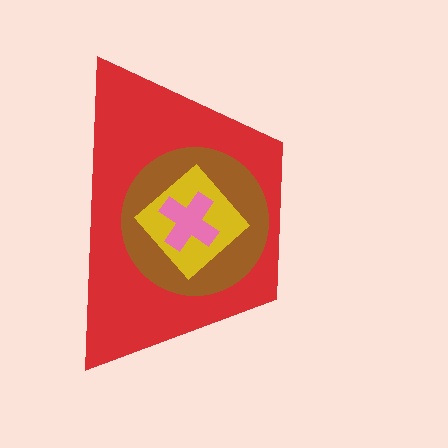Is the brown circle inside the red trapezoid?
Yes.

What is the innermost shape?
The pink cross.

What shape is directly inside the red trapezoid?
The brown circle.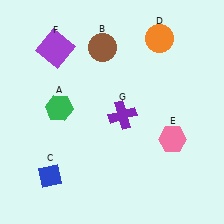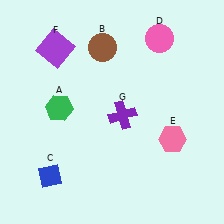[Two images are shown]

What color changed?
The circle (D) changed from orange in Image 1 to pink in Image 2.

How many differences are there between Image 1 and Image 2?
There is 1 difference between the two images.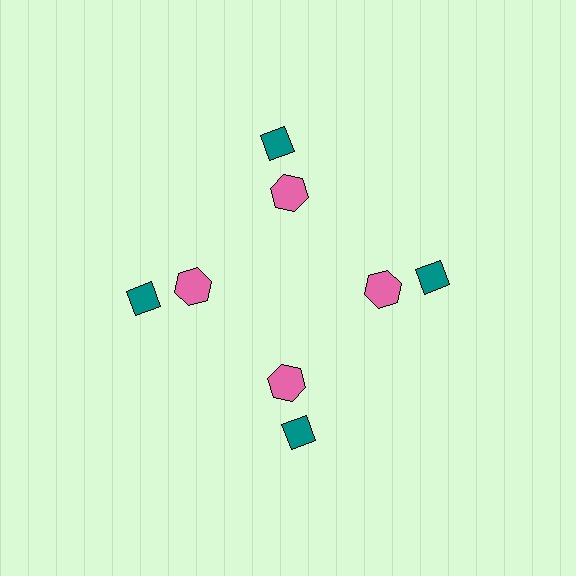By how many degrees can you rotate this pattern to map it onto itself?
The pattern maps onto itself every 90 degrees of rotation.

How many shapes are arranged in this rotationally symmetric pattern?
There are 8 shapes, arranged in 4 groups of 2.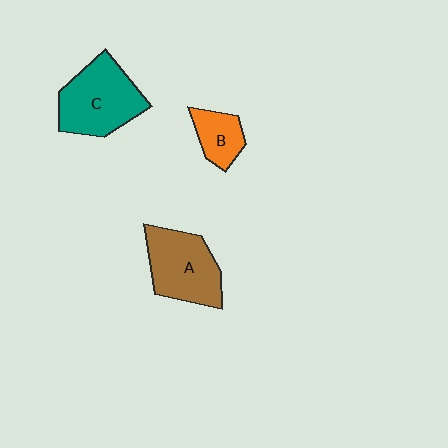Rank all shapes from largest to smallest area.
From largest to smallest: C (teal), A (brown), B (orange).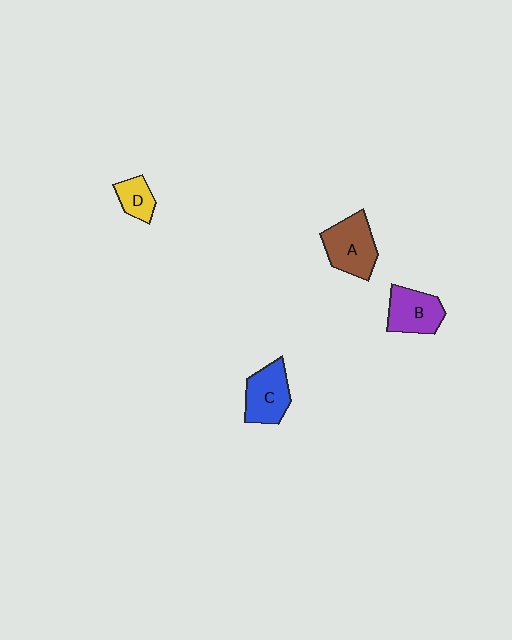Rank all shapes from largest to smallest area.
From largest to smallest: A (brown), C (blue), B (purple), D (yellow).